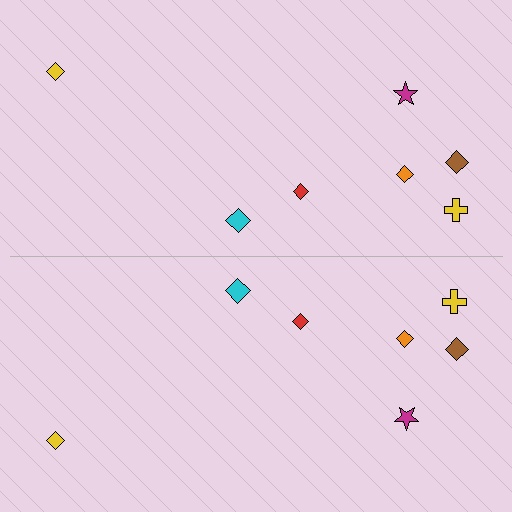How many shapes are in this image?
There are 14 shapes in this image.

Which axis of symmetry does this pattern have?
The pattern has a horizontal axis of symmetry running through the center of the image.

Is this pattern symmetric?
Yes, this pattern has bilateral (reflection) symmetry.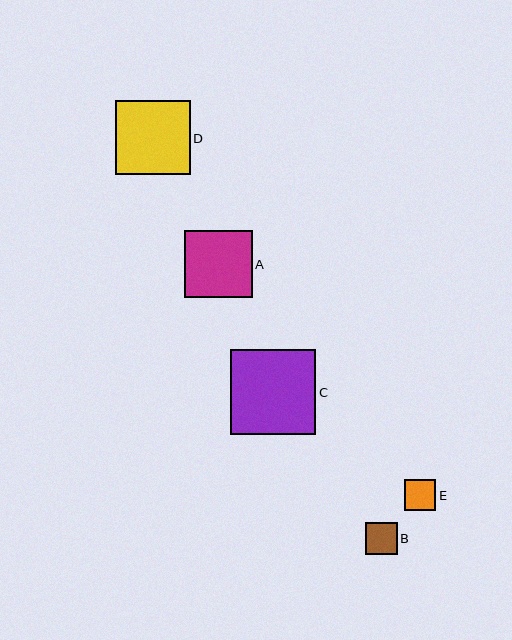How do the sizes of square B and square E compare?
Square B and square E are approximately the same size.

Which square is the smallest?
Square E is the smallest with a size of approximately 31 pixels.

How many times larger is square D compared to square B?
Square D is approximately 2.4 times the size of square B.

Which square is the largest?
Square C is the largest with a size of approximately 86 pixels.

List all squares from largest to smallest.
From largest to smallest: C, D, A, B, E.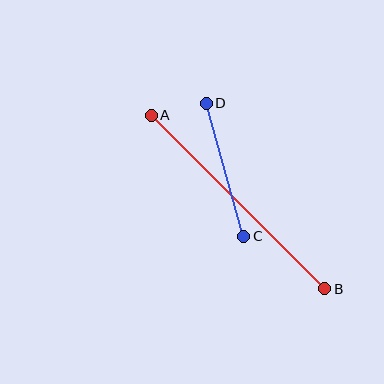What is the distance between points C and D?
The distance is approximately 138 pixels.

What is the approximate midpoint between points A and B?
The midpoint is at approximately (238, 202) pixels.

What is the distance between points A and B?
The distance is approximately 245 pixels.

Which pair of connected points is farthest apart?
Points A and B are farthest apart.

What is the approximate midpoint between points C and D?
The midpoint is at approximately (225, 170) pixels.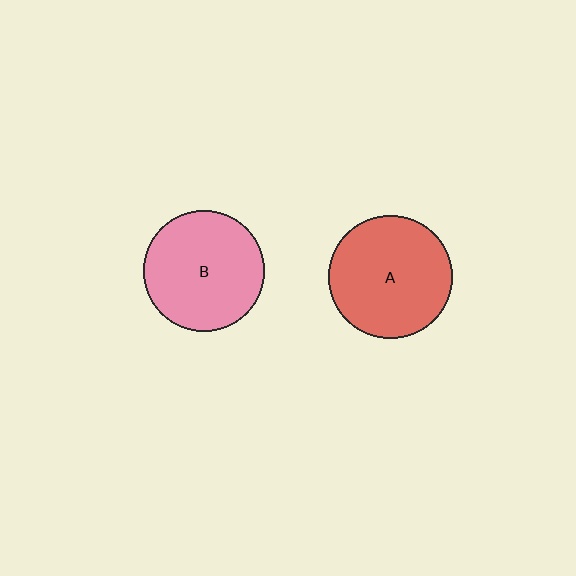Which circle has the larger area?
Circle A (red).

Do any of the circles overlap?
No, none of the circles overlap.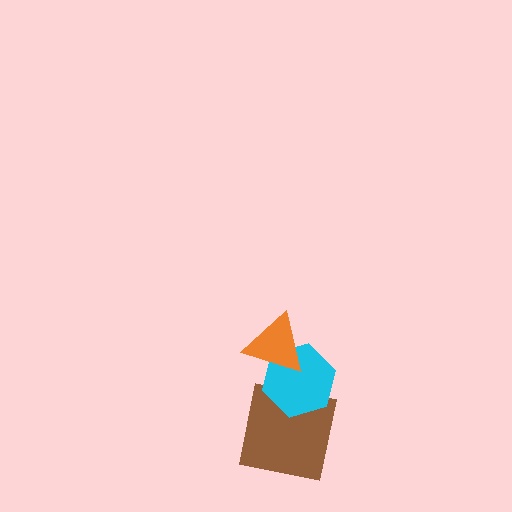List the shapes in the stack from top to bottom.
From top to bottom: the orange triangle, the cyan hexagon, the brown square.